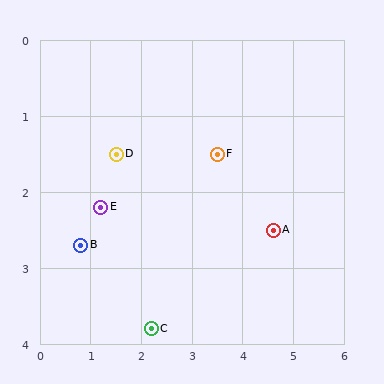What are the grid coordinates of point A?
Point A is at approximately (4.6, 2.5).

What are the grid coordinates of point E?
Point E is at approximately (1.2, 2.2).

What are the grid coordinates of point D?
Point D is at approximately (1.5, 1.5).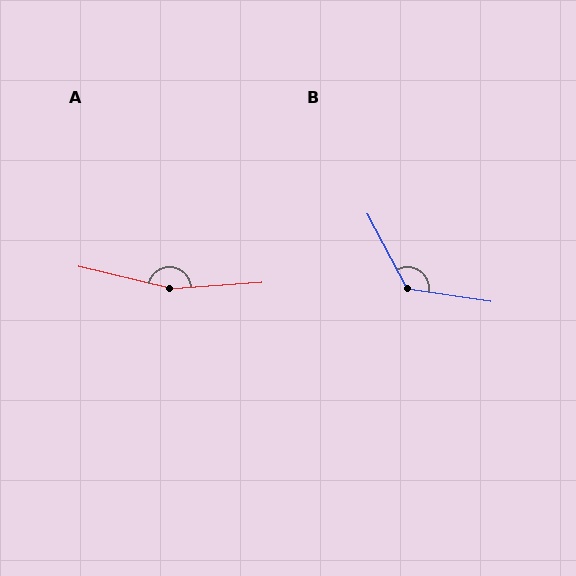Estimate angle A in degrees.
Approximately 162 degrees.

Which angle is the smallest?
B, at approximately 126 degrees.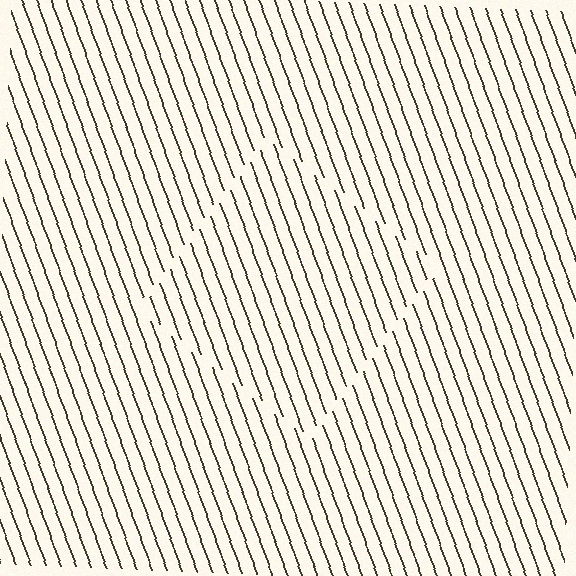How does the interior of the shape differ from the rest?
The interior of the shape contains the same grating, shifted by half a period — the contour is defined by the phase discontinuity where line-ends from the inner and outer gratings abut.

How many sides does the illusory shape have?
4 sides — the line-ends trace a square.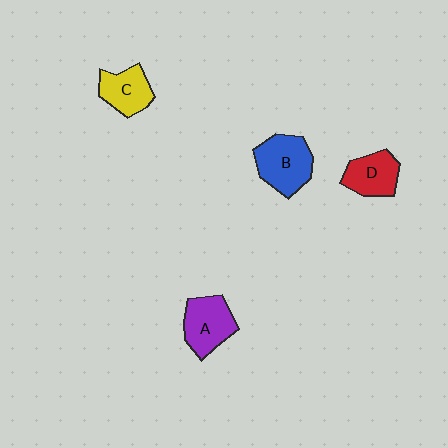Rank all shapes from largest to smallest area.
From largest to smallest: B (blue), A (purple), D (red), C (yellow).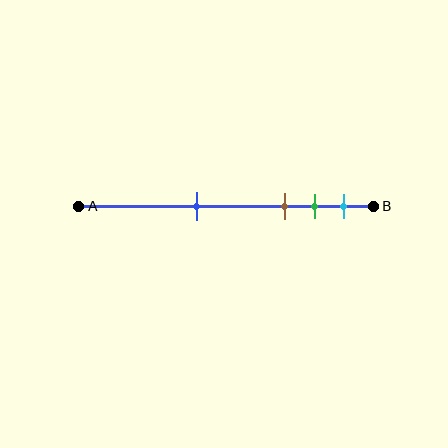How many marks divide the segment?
There are 4 marks dividing the segment.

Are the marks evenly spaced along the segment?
No, the marks are not evenly spaced.